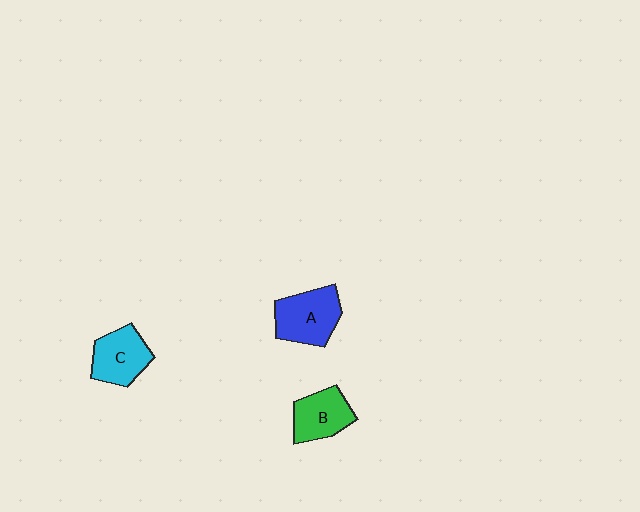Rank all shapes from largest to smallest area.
From largest to smallest: A (blue), C (cyan), B (green).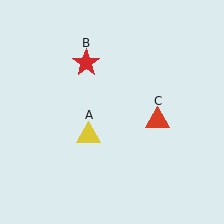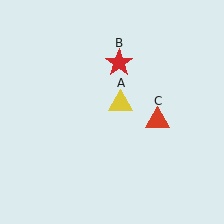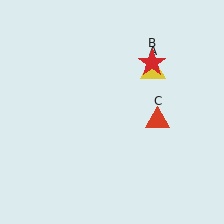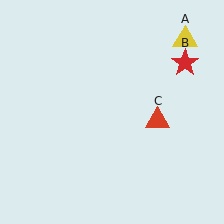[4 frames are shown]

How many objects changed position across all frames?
2 objects changed position: yellow triangle (object A), red star (object B).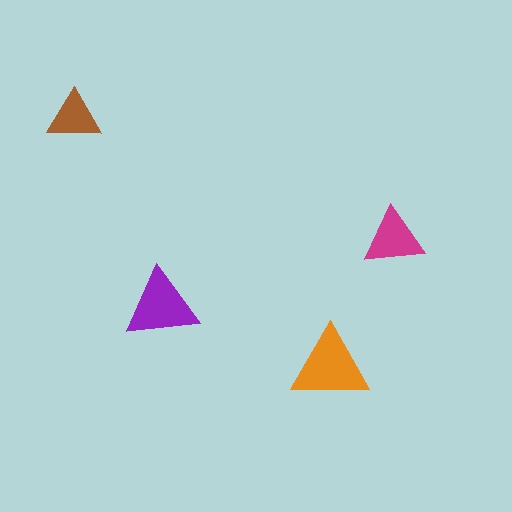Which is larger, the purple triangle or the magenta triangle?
The purple one.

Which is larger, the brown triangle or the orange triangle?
The orange one.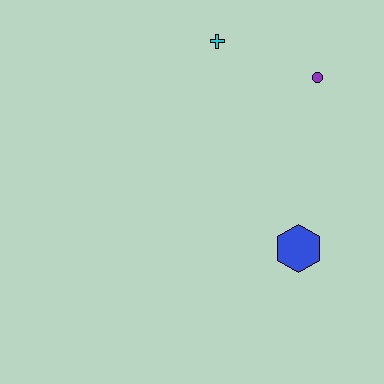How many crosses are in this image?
There is 1 cross.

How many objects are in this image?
There are 3 objects.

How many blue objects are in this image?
There is 1 blue object.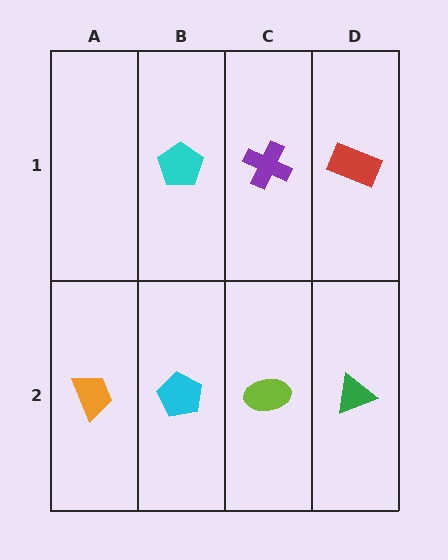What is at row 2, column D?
A green triangle.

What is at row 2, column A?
An orange trapezoid.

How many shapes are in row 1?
3 shapes.